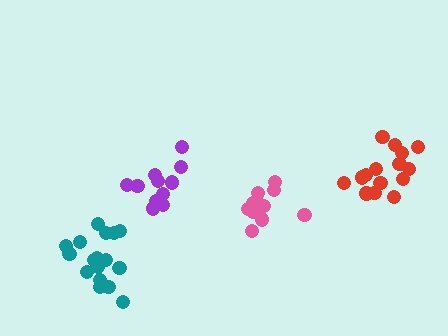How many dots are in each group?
Group 1: 11 dots, Group 2: 12 dots, Group 3: 17 dots, Group 4: 15 dots (55 total).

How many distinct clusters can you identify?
There are 4 distinct clusters.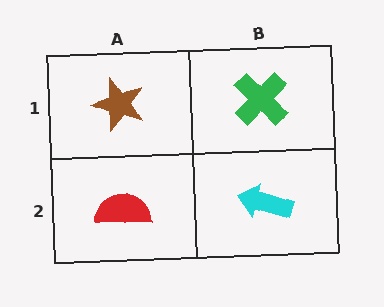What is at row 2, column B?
A cyan arrow.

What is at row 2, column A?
A red semicircle.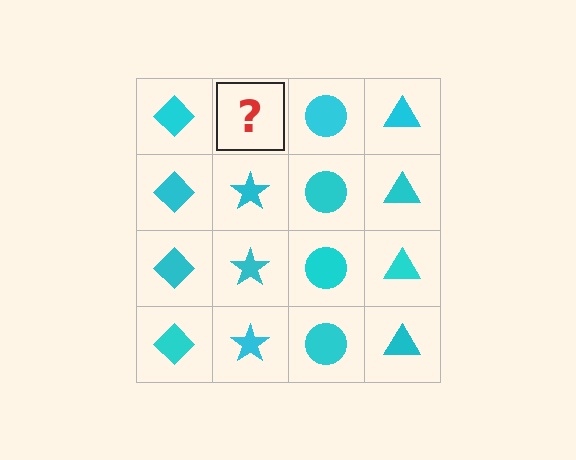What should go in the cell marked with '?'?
The missing cell should contain a cyan star.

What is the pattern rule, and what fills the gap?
The rule is that each column has a consistent shape. The gap should be filled with a cyan star.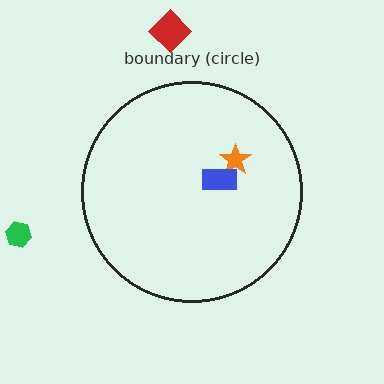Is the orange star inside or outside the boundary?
Inside.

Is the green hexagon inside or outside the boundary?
Outside.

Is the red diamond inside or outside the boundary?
Outside.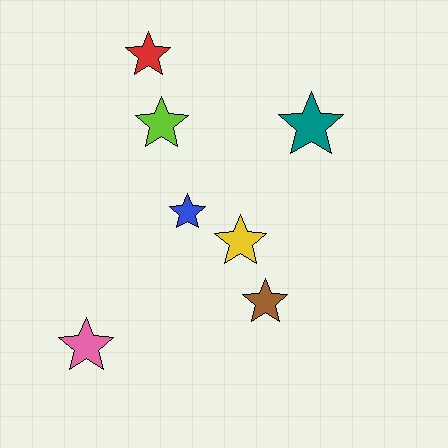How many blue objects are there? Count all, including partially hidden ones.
There is 1 blue object.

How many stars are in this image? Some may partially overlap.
There are 7 stars.